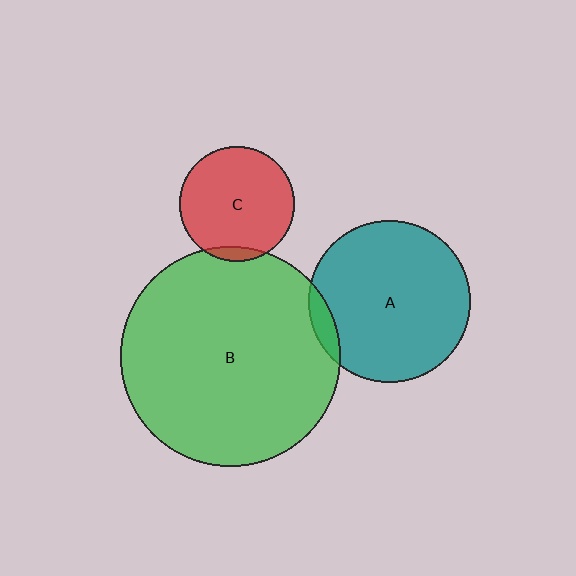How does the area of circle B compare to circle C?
Approximately 3.6 times.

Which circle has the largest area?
Circle B (green).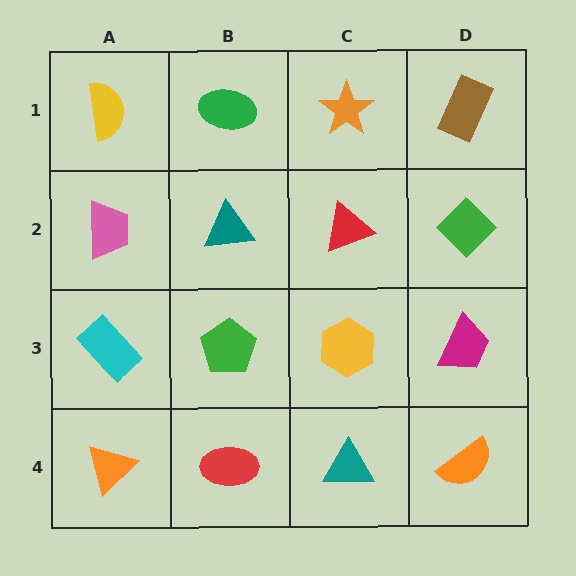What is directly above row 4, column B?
A green pentagon.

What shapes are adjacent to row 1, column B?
A teal triangle (row 2, column B), a yellow semicircle (row 1, column A), an orange star (row 1, column C).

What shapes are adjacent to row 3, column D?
A green diamond (row 2, column D), an orange semicircle (row 4, column D), a yellow hexagon (row 3, column C).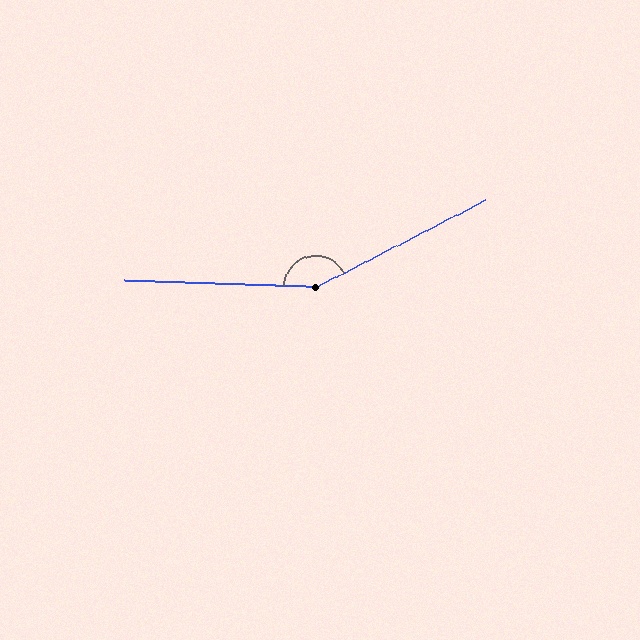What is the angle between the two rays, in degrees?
Approximately 151 degrees.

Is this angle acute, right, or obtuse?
It is obtuse.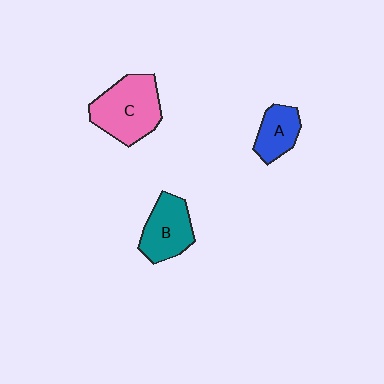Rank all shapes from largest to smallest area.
From largest to smallest: C (pink), B (teal), A (blue).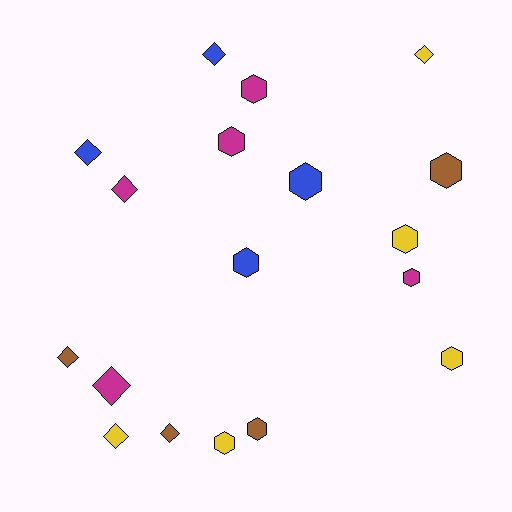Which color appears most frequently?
Yellow, with 5 objects.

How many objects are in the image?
There are 18 objects.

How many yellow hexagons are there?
There are 3 yellow hexagons.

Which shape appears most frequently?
Hexagon, with 10 objects.